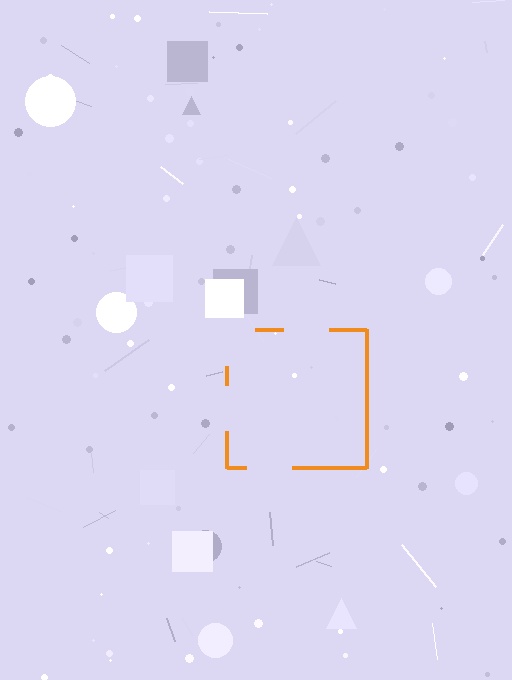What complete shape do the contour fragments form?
The contour fragments form a square.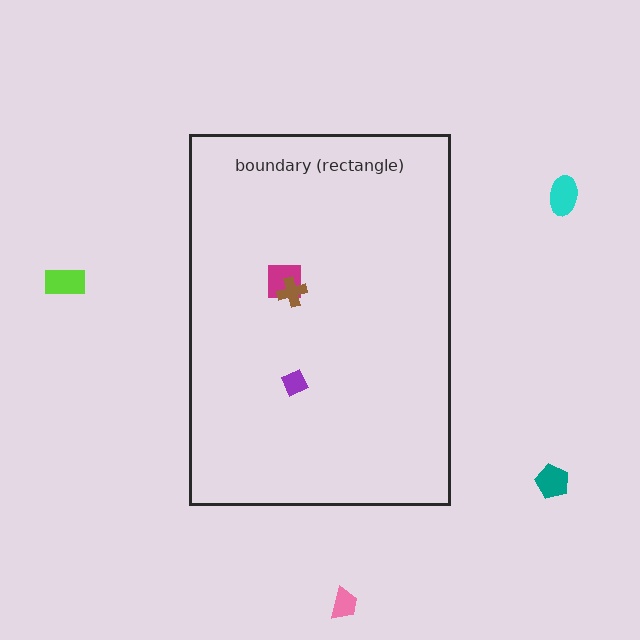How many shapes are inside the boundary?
3 inside, 4 outside.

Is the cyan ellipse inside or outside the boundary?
Outside.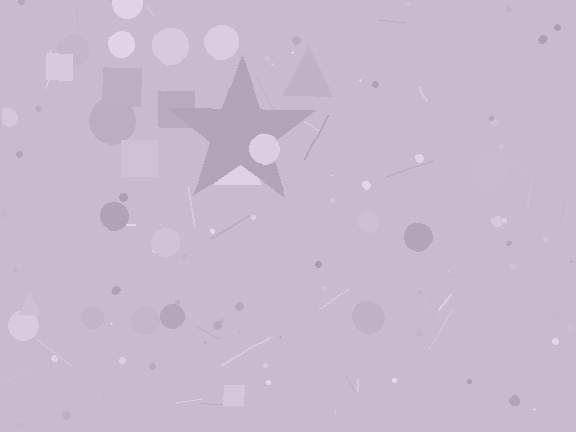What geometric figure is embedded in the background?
A star is embedded in the background.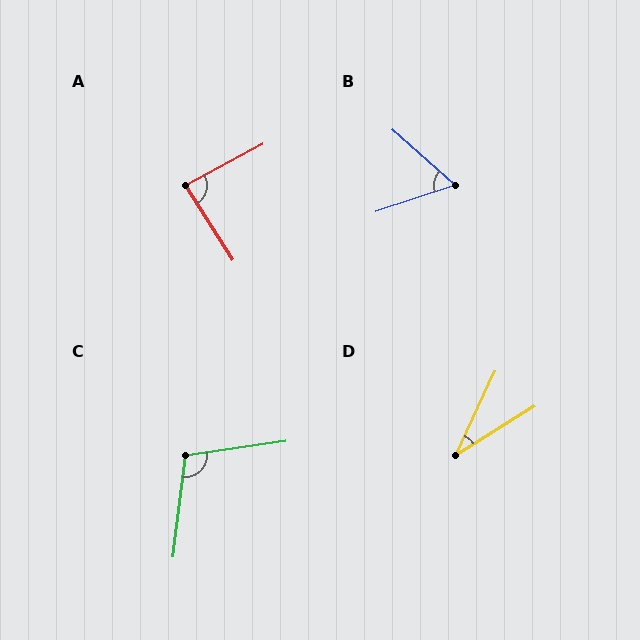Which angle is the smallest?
D, at approximately 33 degrees.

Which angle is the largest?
C, at approximately 105 degrees.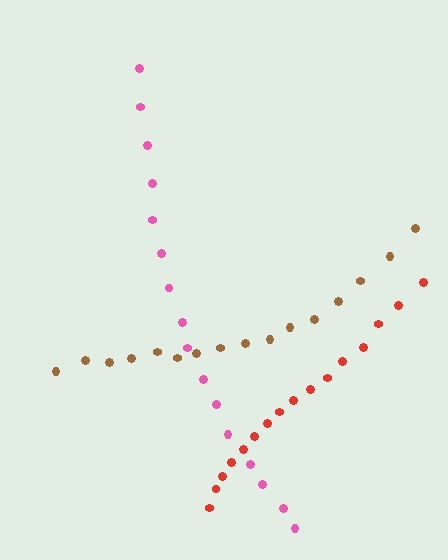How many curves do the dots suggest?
There are 3 distinct paths.